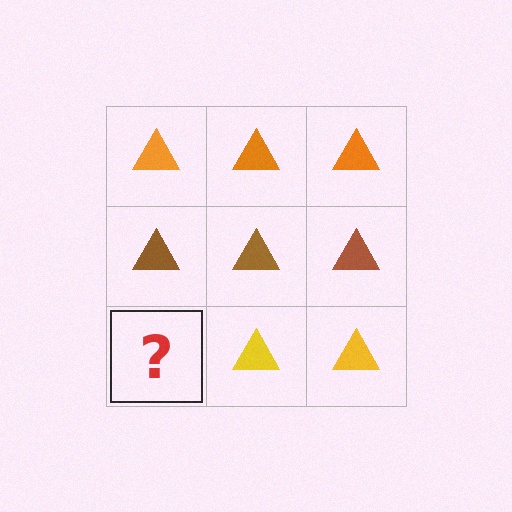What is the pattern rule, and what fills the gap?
The rule is that each row has a consistent color. The gap should be filled with a yellow triangle.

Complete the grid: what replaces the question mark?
The question mark should be replaced with a yellow triangle.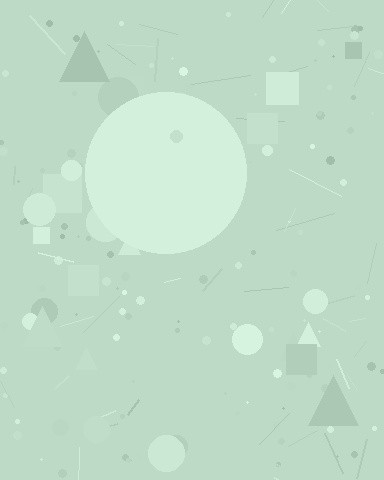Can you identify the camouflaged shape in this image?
The camouflaged shape is a circle.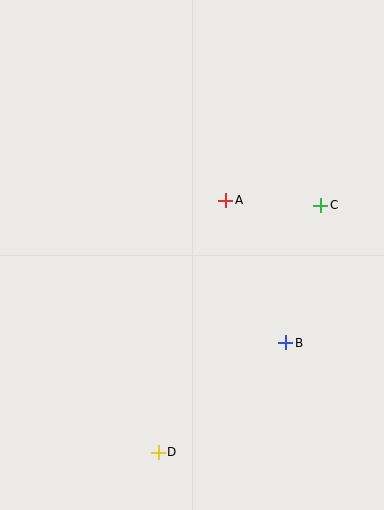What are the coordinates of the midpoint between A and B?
The midpoint between A and B is at (256, 272).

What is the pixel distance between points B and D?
The distance between B and D is 168 pixels.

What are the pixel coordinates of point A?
Point A is at (226, 200).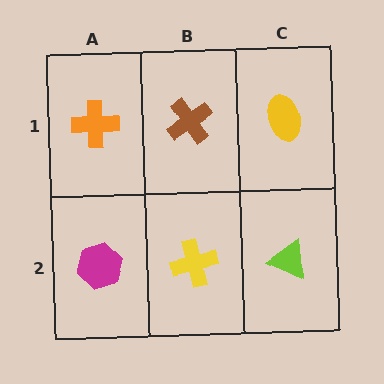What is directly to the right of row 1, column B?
A yellow ellipse.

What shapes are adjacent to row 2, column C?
A yellow ellipse (row 1, column C), a yellow cross (row 2, column B).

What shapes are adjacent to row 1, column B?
A yellow cross (row 2, column B), an orange cross (row 1, column A), a yellow ellipse (row 1, column C).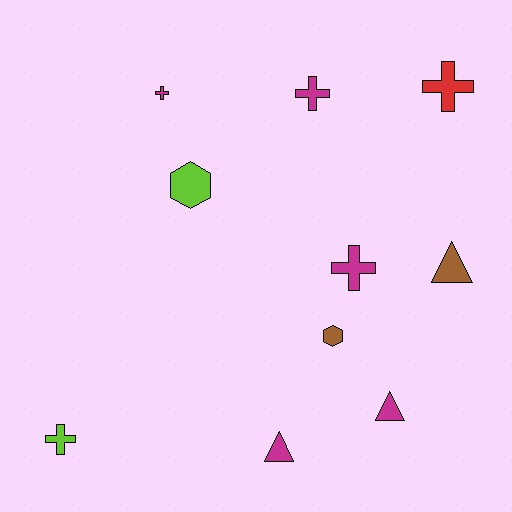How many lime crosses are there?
There is 1 lime cross.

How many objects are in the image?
There are 10 objects.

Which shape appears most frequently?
Cross, with 5 objects.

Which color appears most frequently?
Magenta, with 5 objects.